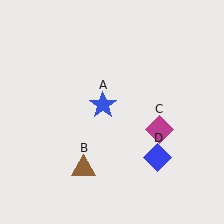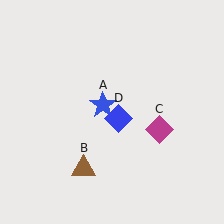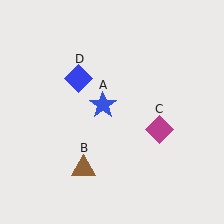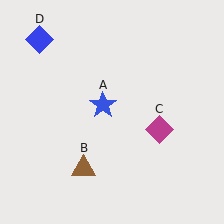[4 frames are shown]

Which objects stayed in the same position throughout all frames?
Blue star (object A) and brown triangle (object B) and magenta diamond (object C) remained stationary.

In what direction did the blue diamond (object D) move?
The blue diamond (object D) moved up and to the left.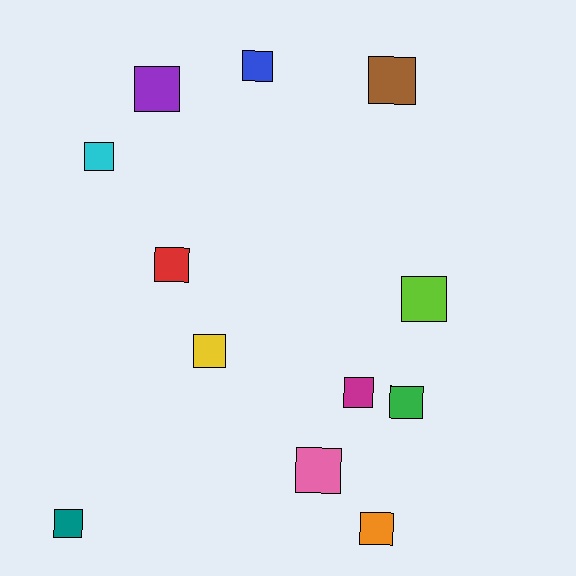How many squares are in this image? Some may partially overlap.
There are 12 squares.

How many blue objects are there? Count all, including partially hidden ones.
There is 1 blue object.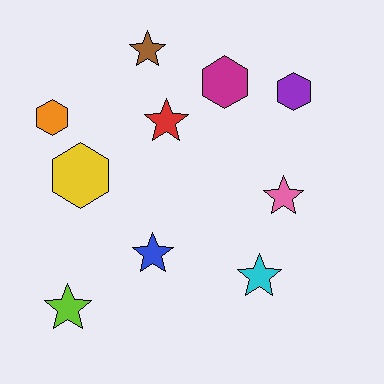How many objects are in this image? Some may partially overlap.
There are 10 objects.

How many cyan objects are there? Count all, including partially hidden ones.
There is 1 cyan object.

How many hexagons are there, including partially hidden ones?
There are 4 hexagons.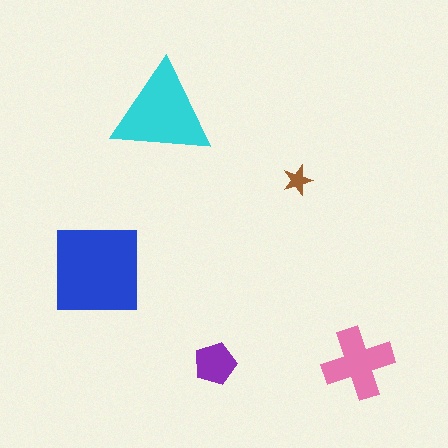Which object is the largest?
The blue square.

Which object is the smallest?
The brown star.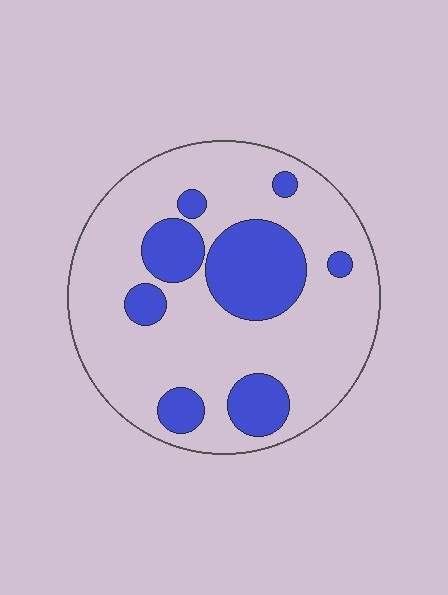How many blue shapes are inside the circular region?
8.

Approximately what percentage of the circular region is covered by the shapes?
Approximately 25%.